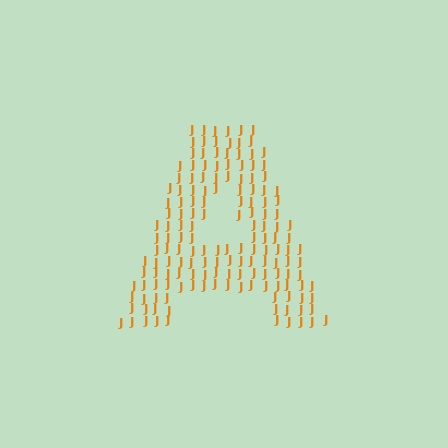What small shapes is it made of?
It is made of small letter J's.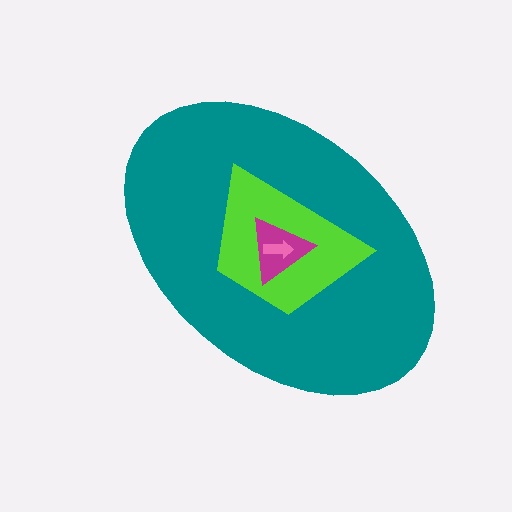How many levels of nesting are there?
4.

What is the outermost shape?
The teal ellipse.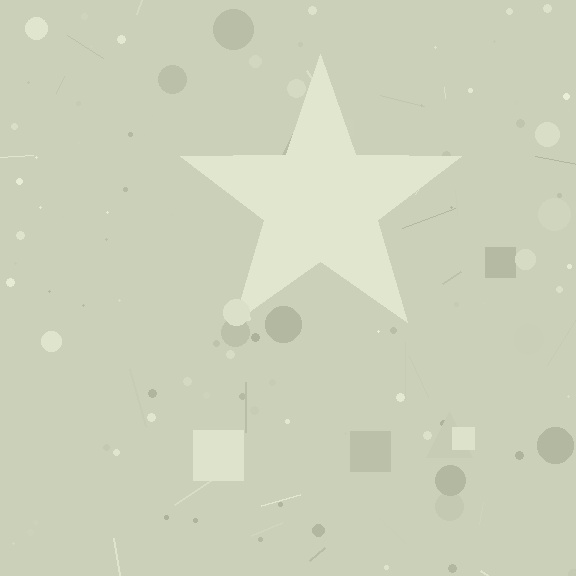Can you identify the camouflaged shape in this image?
The camouflaged shape is a star.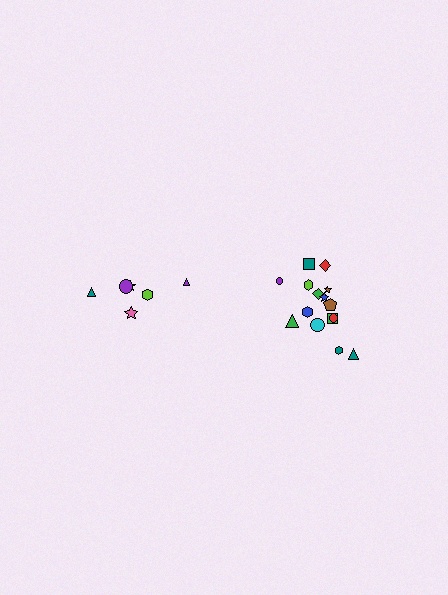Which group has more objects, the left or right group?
The right group.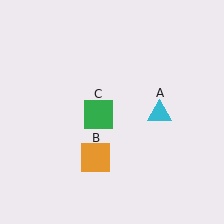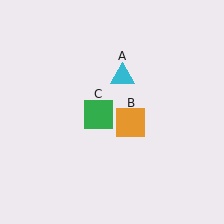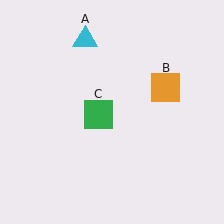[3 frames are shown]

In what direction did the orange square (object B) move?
The orange square (object B) moved up and to the right.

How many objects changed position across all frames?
2 objects changed position: cyan triangle (object A), orange square (object B).